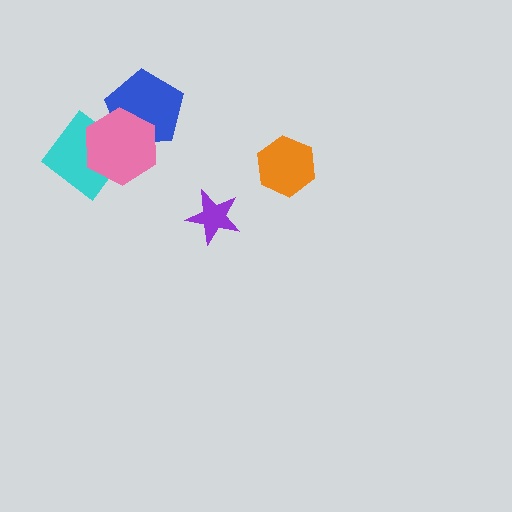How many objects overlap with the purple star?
0 objects overlap with the purple star.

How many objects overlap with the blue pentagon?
1 object overlaps with the blue pentagon.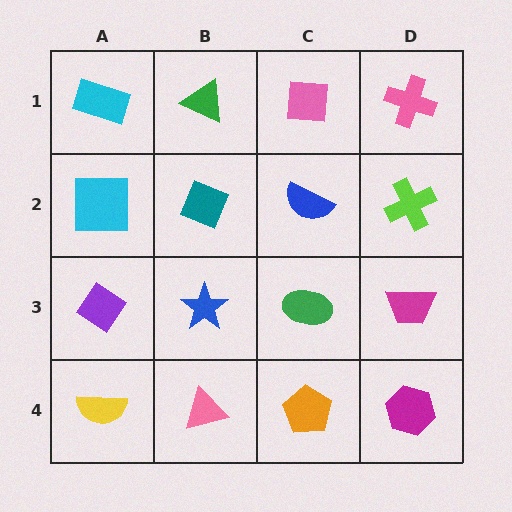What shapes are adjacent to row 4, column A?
A purple diamond (row 3, column A), a pink triangle (row 4, column B).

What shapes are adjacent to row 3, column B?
A teal diamond (row 2, column B), a pink triangle (row 4, column B), a purple diamond (row 3, column A), a green ellipse (row 3, column C).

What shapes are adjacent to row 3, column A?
A cyan square (row 2, column A), a yellow semicircle (row 4, column A), a blue star (row 3, column B).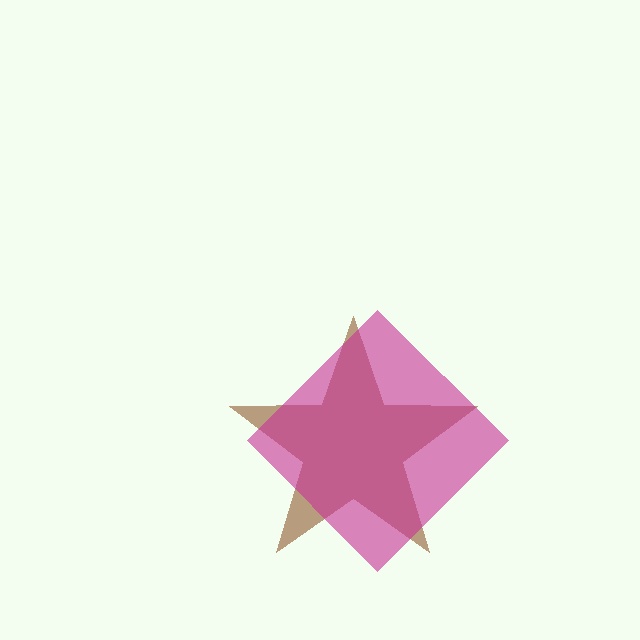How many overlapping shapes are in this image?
There are 2 overlapping shapes in the image.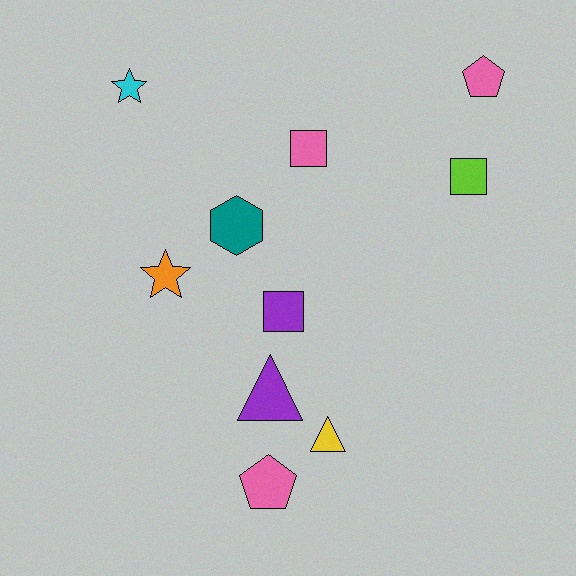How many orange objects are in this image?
There is 1 orange object.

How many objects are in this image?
There are 10 objects.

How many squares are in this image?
There are 3 squares.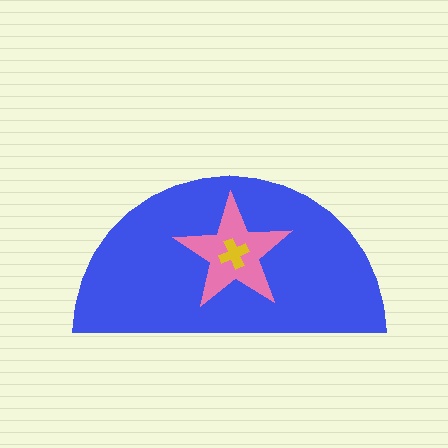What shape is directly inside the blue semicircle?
The pink star.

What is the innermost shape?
The yellow cross.